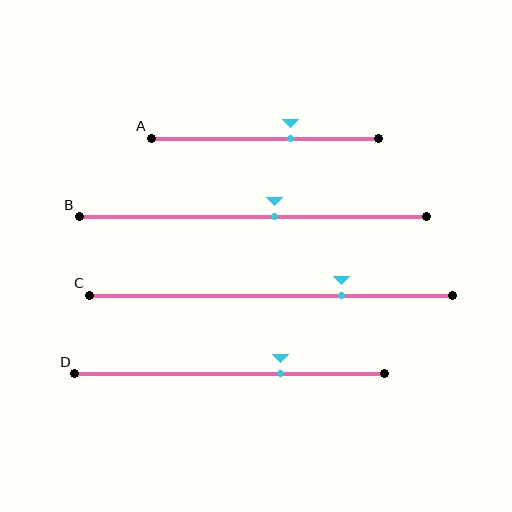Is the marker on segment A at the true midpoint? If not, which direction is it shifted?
No, the marker on segment A is shifted to the right by about 11% of the segment length.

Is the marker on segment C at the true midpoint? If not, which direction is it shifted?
No, the marker on segment C is shifted to the right by about 20% of the segment length.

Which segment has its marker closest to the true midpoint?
Segment B has its marker closest to the true midpoint.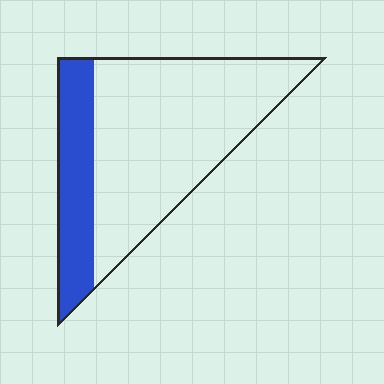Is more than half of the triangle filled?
No.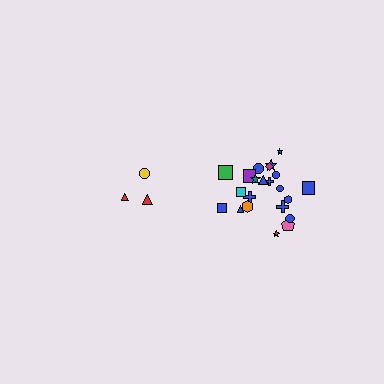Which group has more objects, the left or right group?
The right group.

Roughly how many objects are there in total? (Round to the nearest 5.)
Roughly 25 objects in total.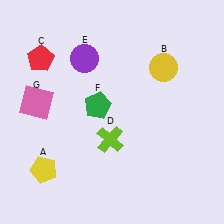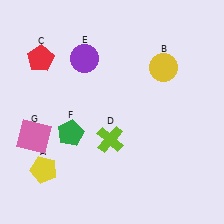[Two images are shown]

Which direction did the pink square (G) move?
The pink square (G) moved down.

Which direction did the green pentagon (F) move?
The green pentagon (F) moved down.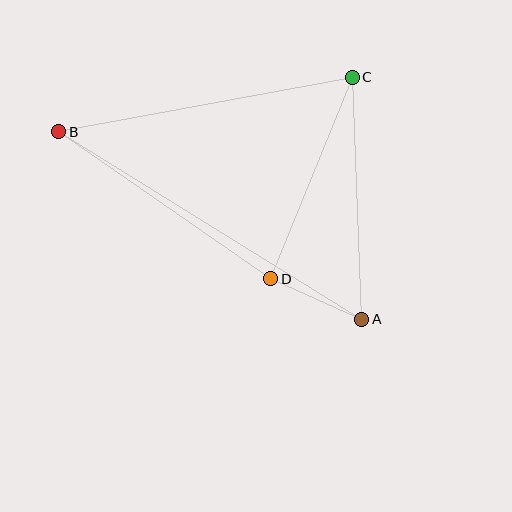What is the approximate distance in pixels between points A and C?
The distance between A and C is approximately 242 pixels.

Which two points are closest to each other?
Points A and D are closest to each other.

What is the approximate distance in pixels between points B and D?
The distance between B and D is approximately 258 pixels.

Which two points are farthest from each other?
Points A and B are farthest from each other.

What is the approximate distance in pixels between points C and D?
The distance between C and D is approximately 218 pixels.